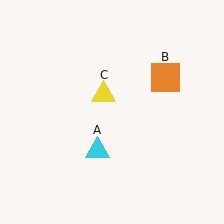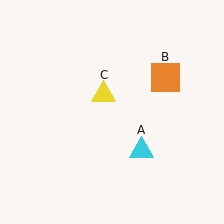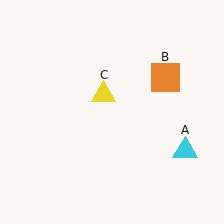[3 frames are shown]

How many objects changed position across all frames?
1 object changed position: cyan triangle (object A).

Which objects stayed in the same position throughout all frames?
Orange square (object B) and yellow triangle (object C) remained stationary.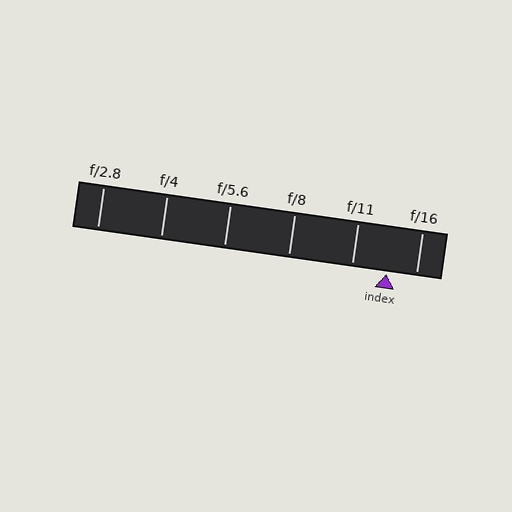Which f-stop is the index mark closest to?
The index mark is closest to f/16.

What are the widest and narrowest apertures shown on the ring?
The widest aperture shown is f/2.8 and the narrowest is f/16.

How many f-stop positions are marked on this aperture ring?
There are 6 f-stop positions marked.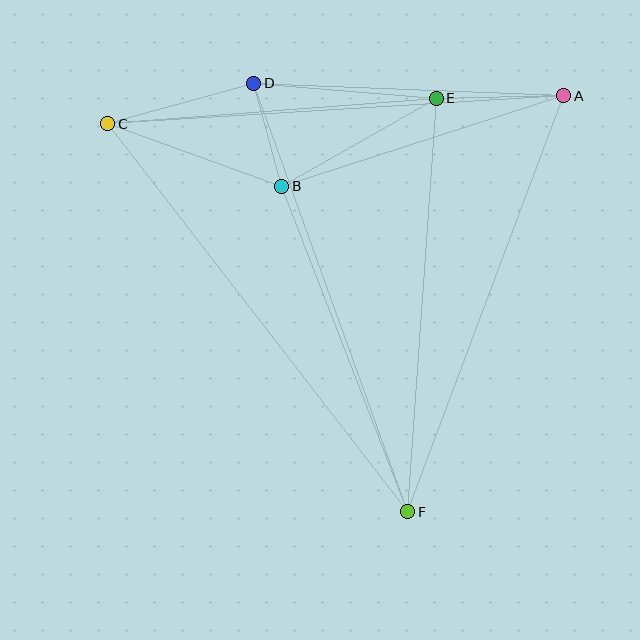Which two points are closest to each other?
Points B and D are closest to each other.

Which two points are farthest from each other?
Points C and F are farthest from each other.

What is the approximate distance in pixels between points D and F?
The distance between D and F is approximately 455 pixels.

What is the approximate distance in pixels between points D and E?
The distance between D and E is approximately 183 pixels.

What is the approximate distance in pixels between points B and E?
The distance between B and E is approximately 178 pixels.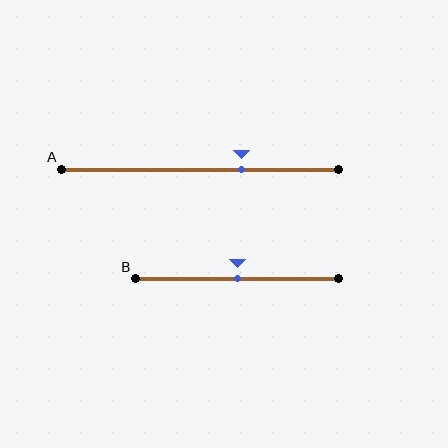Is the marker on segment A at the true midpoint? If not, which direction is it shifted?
No, the marker on segment A is shifted to the right by about 15% of the segment length.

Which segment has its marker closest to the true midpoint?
Segment B has its marker closest to the true midpoint.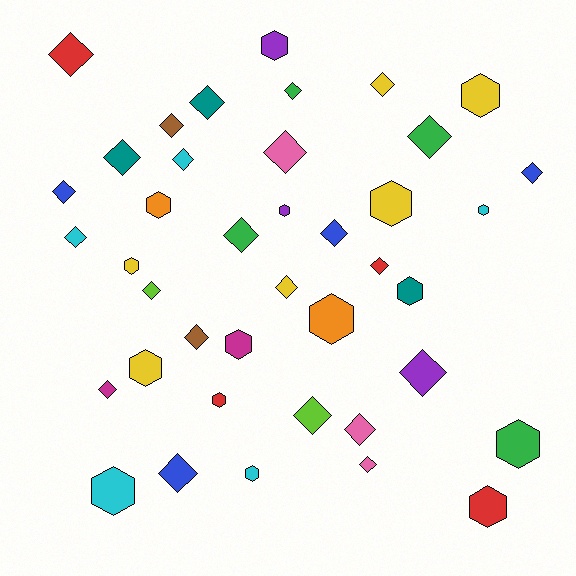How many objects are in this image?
There are 40 objects.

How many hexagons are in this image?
There are 16 hexagons.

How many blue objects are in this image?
There are 4 blue objects.